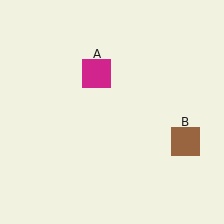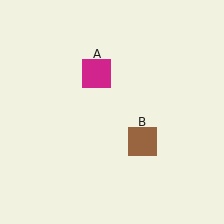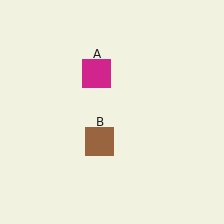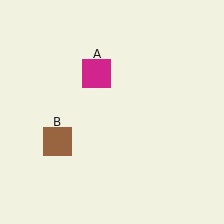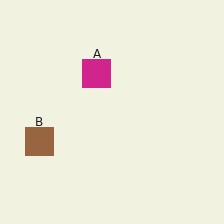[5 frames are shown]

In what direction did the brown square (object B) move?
The brown square (object B) moved left.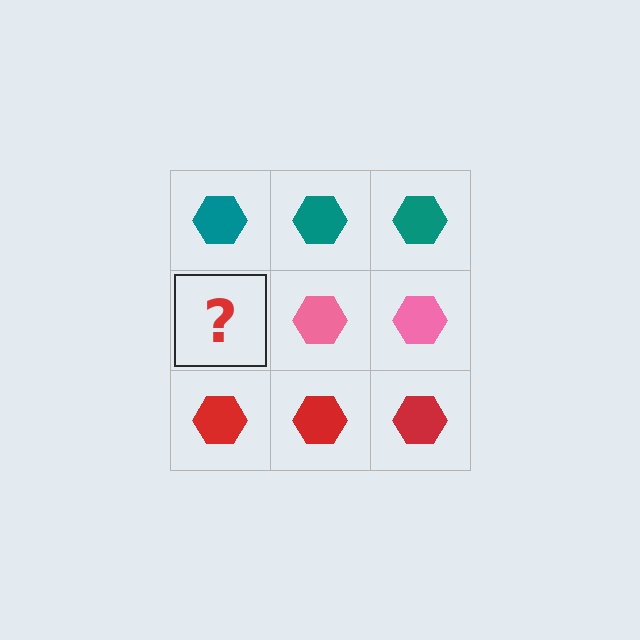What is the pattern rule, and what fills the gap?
The rule is that each row has a consistent color. The gap should be filled with a pink hexagon.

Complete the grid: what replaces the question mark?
The question mark should be replaced with a pink hexagon.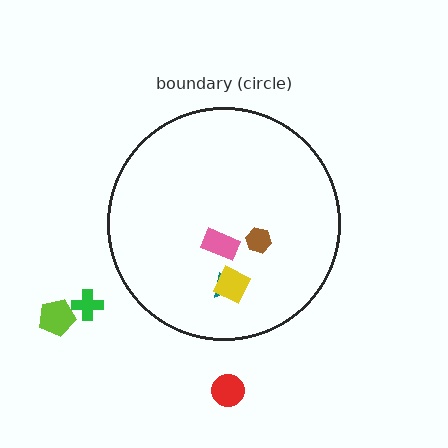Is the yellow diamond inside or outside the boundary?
Inside.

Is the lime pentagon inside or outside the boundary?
Outside.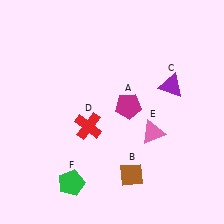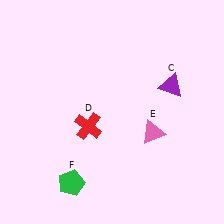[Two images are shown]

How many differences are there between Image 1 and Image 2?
There are 2 differences between the two images.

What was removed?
The magenta pentagon (A), the brown diamond (B) were removed in Image 2.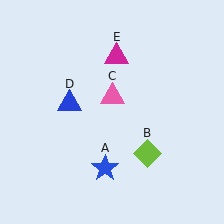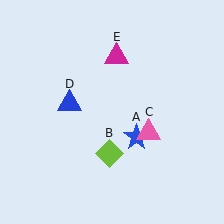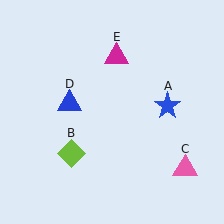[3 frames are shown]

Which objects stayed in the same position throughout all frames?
Blue triangle (object D) and magenta triangle (object E) remained stationary.